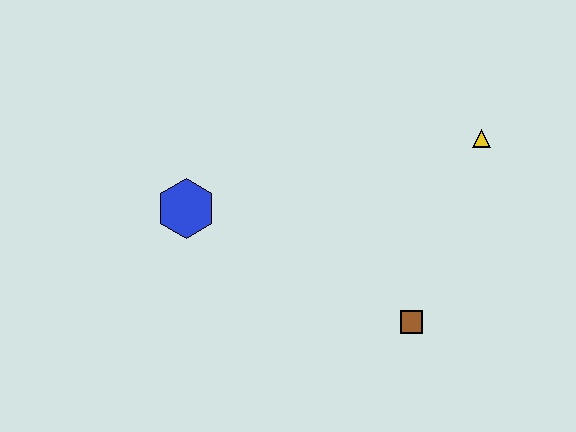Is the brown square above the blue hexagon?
No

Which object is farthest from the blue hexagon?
The yellow triangle is farthest from the blue hexagon.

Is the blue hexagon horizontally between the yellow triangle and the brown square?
No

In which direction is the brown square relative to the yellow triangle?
The brown square is below the yellow triangle.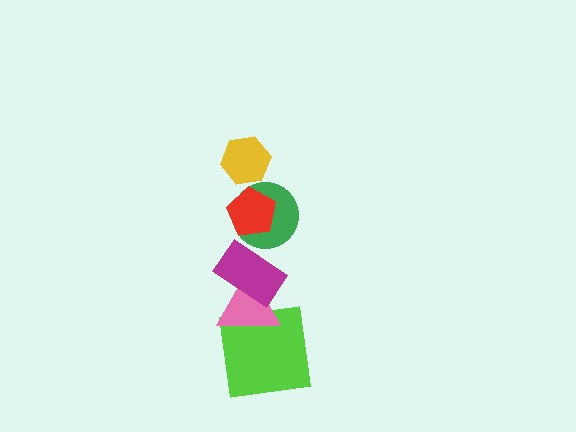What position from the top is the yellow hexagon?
The yellow hexagon is 1st from the top.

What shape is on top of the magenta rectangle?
The green circle is on top of the magenta rectangle.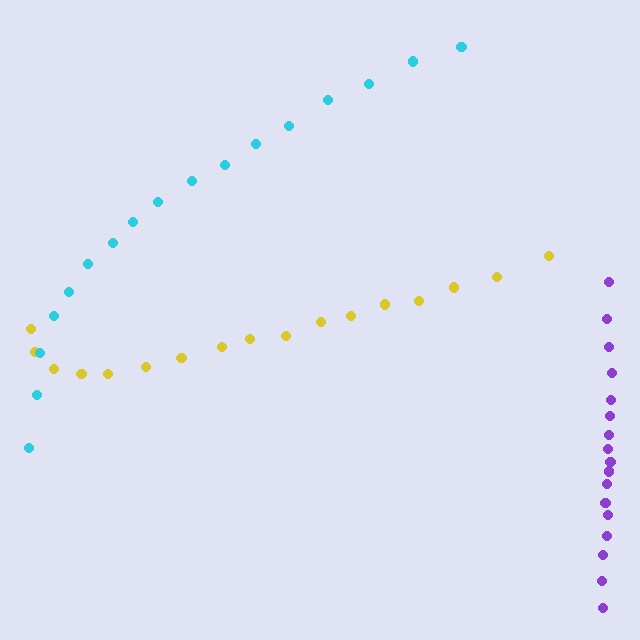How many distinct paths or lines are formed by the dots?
There are 3 distinct paths.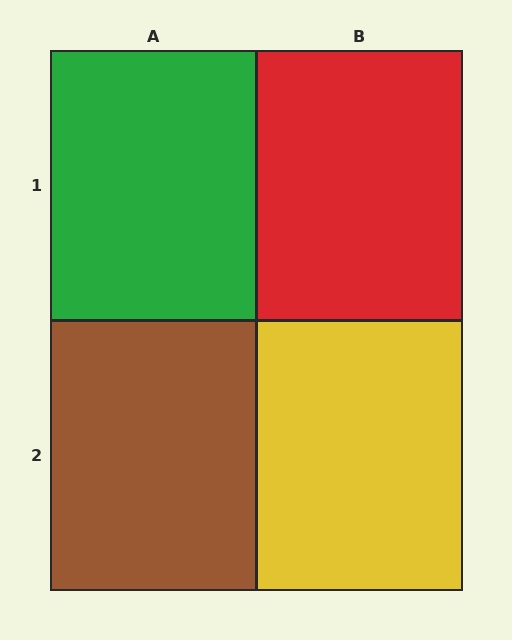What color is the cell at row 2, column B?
Yellow.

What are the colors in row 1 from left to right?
Green, red.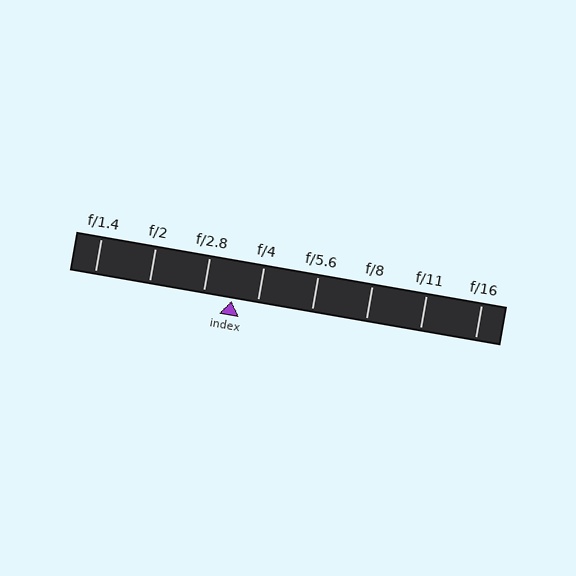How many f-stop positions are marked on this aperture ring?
There are 8 f-stop positions marked.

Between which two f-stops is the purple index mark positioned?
The index mark is between f/2.8 and f/4.